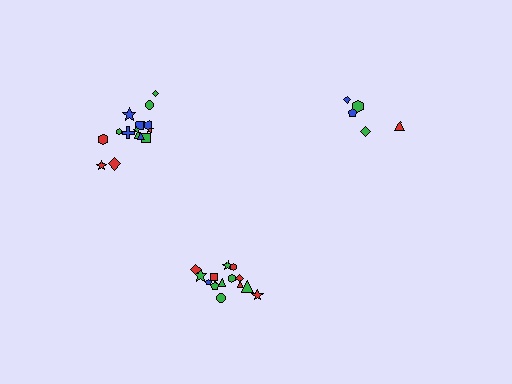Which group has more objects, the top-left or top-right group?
The top-left group.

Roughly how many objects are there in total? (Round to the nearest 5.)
Roughly 35 objects in total.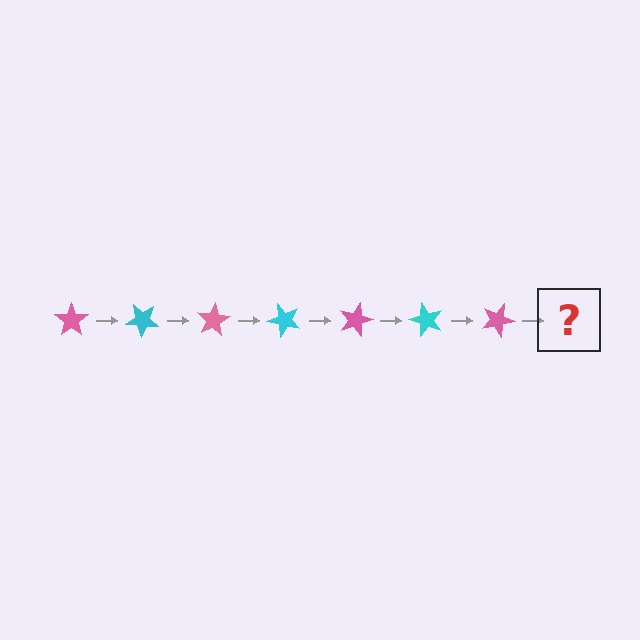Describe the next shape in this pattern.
It should be a cyan star, rotated 280 degrees from the start.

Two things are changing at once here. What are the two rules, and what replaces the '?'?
The two rules are that it rotates 40 degrees each step and the color cycles through pink and cyan. The '?' should be a cyan star, rotated 280 degrees from the start.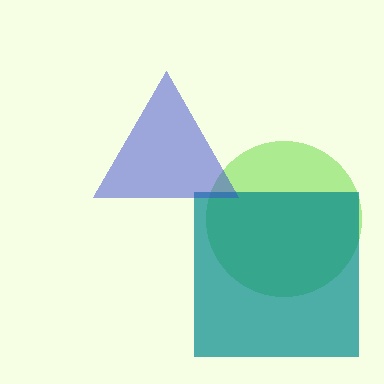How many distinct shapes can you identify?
There are 3 distinct shapes: a lime circle, a teal square, a blue triangle.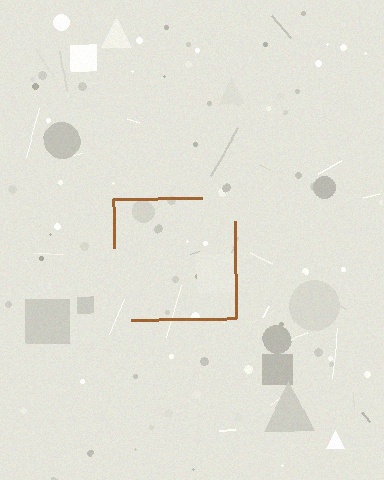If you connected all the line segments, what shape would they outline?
They would outline a square.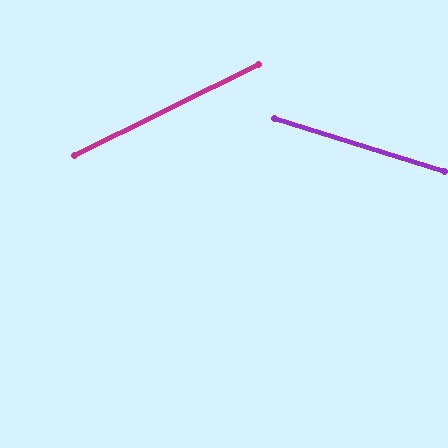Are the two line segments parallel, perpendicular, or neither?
Neither parallel nor perpendicular — they differ by about 44°.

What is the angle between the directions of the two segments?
Approximately 44 degrees.